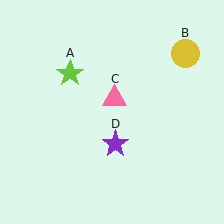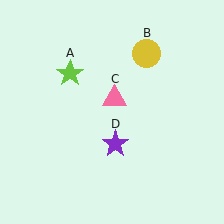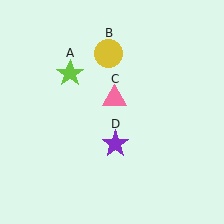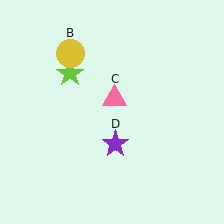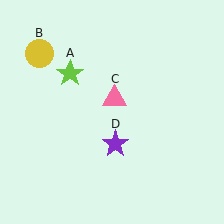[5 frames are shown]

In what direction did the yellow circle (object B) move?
The yellow circle (object B) moved left.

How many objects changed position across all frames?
1 object changed position: yellow circle (object B).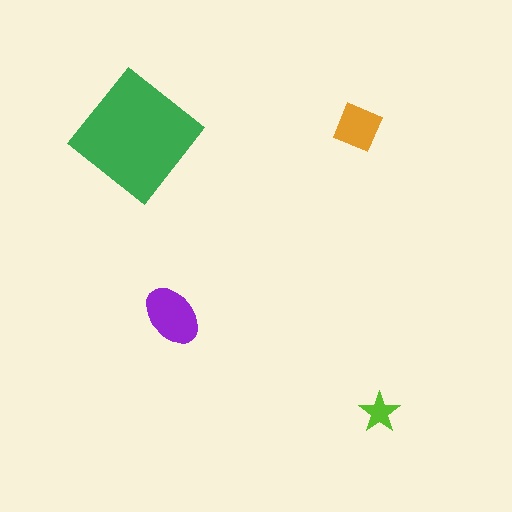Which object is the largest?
The green diamond.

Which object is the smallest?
The lime star.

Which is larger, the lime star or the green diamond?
The green diamond.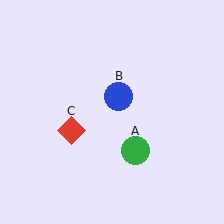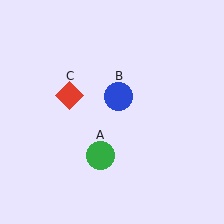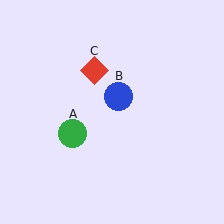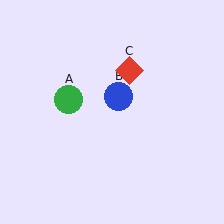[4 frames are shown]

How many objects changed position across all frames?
2 objects changed position: green circle (object A), red diamond (object C).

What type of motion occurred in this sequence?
The green circle (object A), red diamond (object C) rotated clockwise around the center of the scene.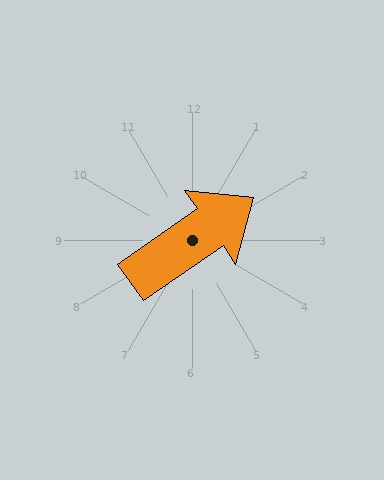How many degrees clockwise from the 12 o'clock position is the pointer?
Approximately 55 degrees.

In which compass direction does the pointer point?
Northeast.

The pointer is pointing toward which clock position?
Roughly 2 o'clock.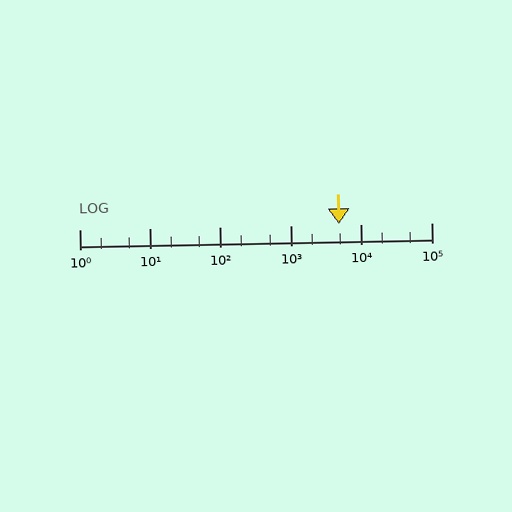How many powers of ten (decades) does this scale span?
The scale spans 5 decades, from 1 to 100000.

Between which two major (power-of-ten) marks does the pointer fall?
The pointer is between 1000 and 10000.